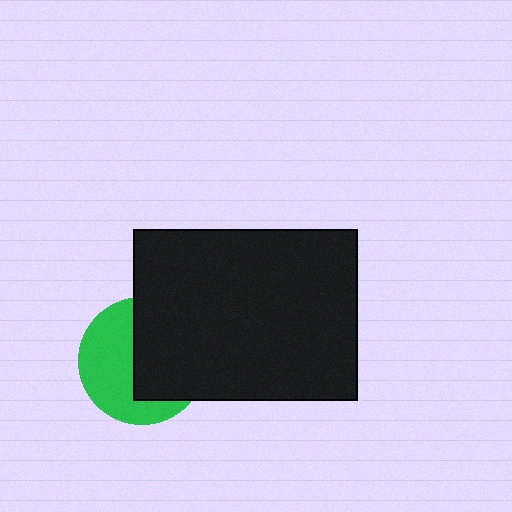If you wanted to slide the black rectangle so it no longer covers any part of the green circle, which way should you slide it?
Slide it right — that is the most direct way to separate the two shapes.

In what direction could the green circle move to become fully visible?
The green circle could move left. That would shift it out from behind the black rectangle entirely.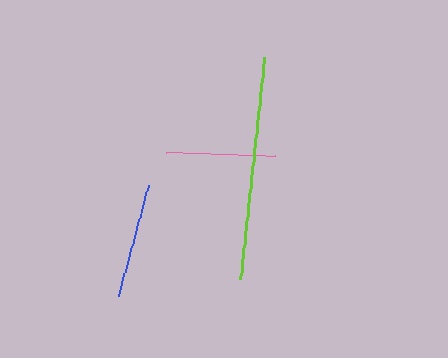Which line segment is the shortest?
The pink line is the shortest at approximately 109 pixels.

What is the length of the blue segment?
The blue segment is approximately 115 pixels long.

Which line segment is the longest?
The lime line is the longest at approximately 223 pixels.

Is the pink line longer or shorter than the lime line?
The lime line is longer than the pink line.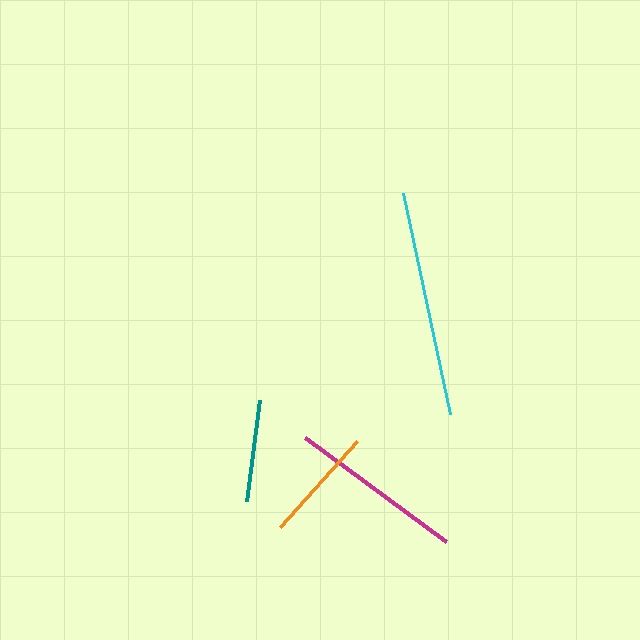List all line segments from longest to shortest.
From longest to shortest: cyan, magenta, orange, teal.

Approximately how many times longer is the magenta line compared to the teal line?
The magenta line is approximately 1.7 times the length of the teal line.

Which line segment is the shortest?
The teal line is the shortest at approximately 102 pixels.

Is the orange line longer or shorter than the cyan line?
The cyan line is longer than the orange line.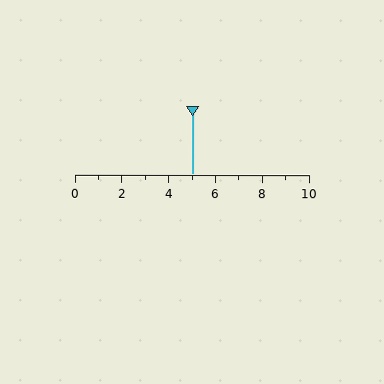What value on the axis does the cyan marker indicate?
The marker indicates approximately 5.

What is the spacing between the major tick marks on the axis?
The major ticks are spaced 2 apart.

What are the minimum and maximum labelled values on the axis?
The axis runs from 0 to 10.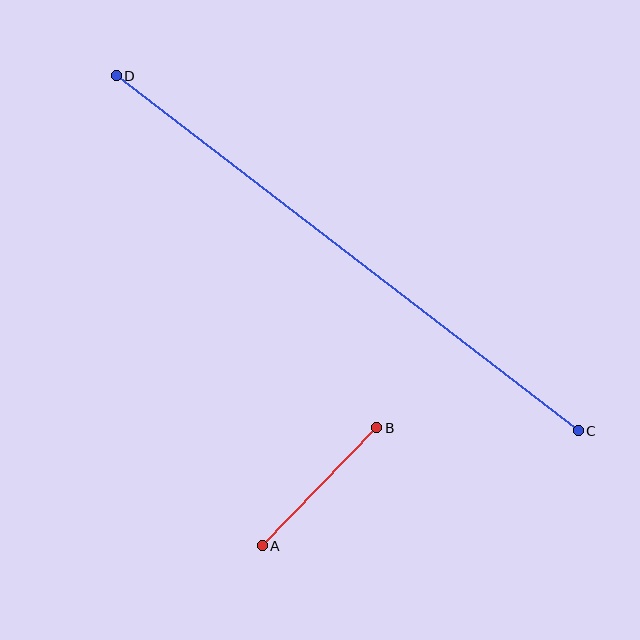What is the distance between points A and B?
The distance is approximately 165 pixels.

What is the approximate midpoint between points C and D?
The midpoint is at approximately (347, 253) pixels.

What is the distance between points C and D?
The distance is approximately 583 pixels.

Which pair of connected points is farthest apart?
Points C and D are farthest apart.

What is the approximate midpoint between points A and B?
The midpoint is at approximately (319, 487) pixels.